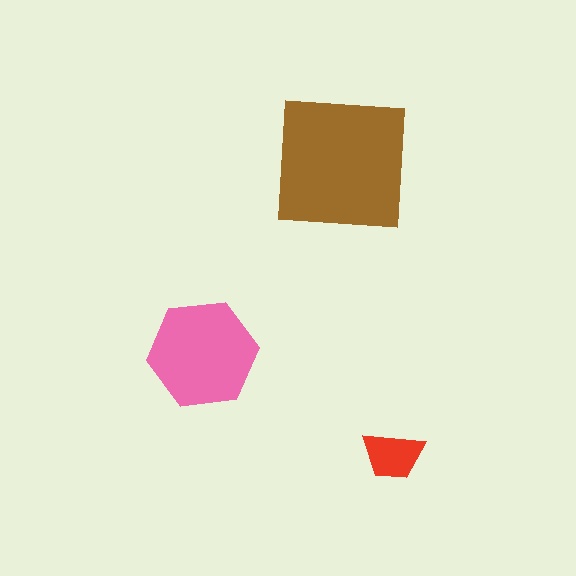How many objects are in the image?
There are 3 objects in the image.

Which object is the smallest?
The red trapezoid.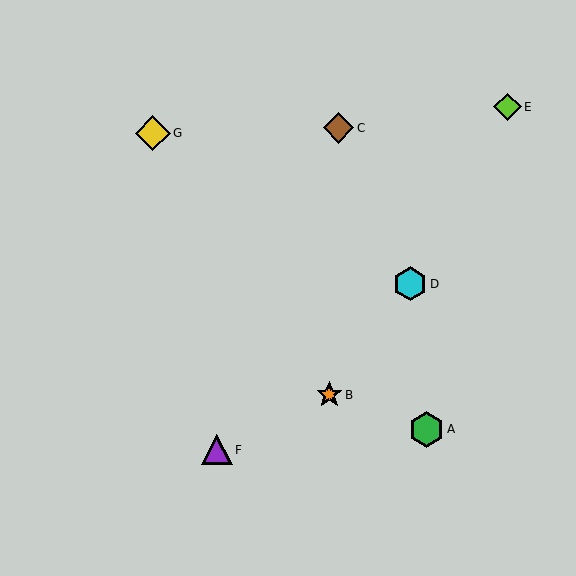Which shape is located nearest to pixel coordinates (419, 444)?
The green hexagon (labeled A) at (427, 429) is nearest to that location.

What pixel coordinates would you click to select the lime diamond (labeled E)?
Click at (508, 107) to select the lime diamond E.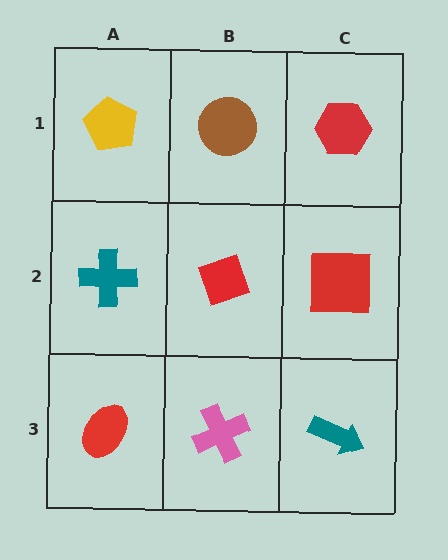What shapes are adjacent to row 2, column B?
A brown circle (row 1, column B), a pink cross (row 3, column B), a teal cross (row 2, column A), a red square (row 2, column C).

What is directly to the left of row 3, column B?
A red ellipse.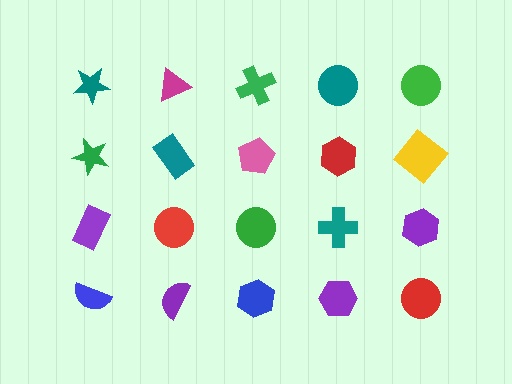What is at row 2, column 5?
A yellow diamond.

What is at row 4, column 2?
A purple semicircle.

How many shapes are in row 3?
5 shapes.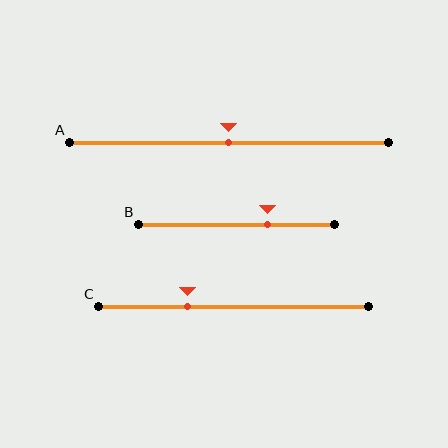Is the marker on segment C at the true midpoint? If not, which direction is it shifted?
No, the marker on segment C is shifted to the left by about 17% of the segment length.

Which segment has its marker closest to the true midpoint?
Segment A has its marker closest to the true midpoint.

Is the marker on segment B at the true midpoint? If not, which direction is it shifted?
No, the marker on segment B is shifted to the right by about 16% of the segment length.